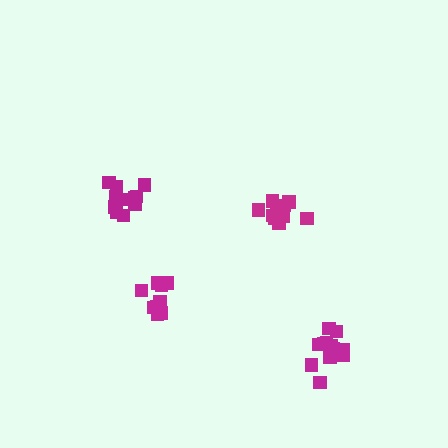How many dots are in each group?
Group 1: 9 dots, Group 2: 12 dots, Group 3: 12 dots, Group 4: 11 dots (44 total).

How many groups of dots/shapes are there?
There are 4 groups.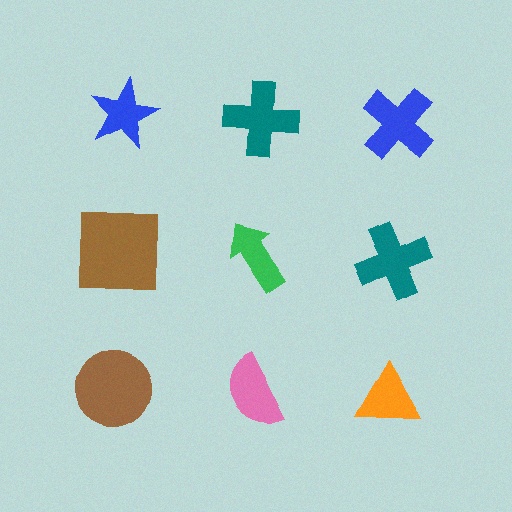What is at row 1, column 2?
A teal cross.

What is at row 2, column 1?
A brown square.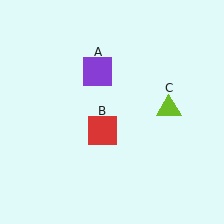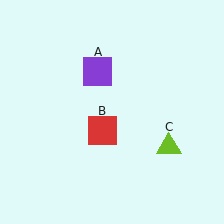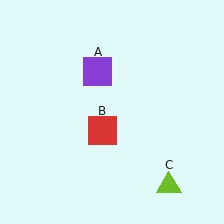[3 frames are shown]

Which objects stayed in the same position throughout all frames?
Purple square (object A) and red square (object B) remained stationary.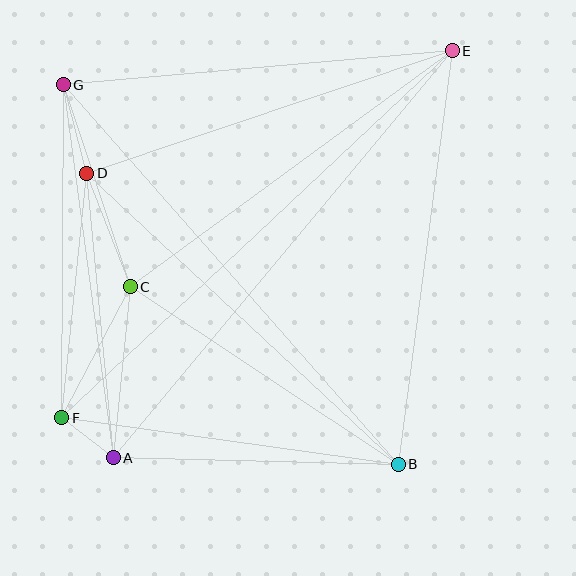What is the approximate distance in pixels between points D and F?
The distance between D and F is approximately 246 pixels.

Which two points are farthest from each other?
Points E and F are farthest from each other.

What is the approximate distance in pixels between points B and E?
The distance between B and E is approximately 417 pixels.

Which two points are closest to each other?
Points A and F are closest to each other.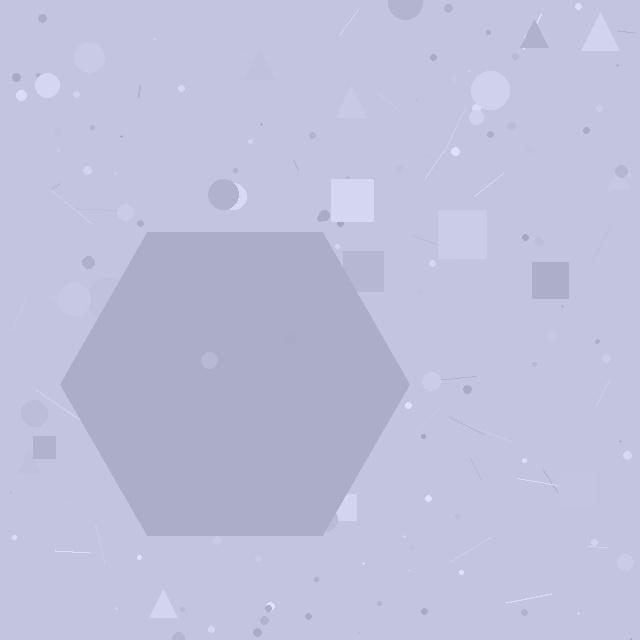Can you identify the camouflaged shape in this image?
The camouflaged shape is a hexagon.